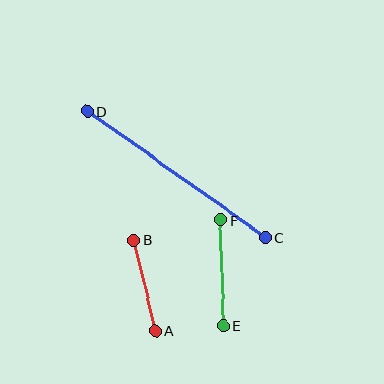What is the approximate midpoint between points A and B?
The midpoint is at approximately (145, 286) pixels.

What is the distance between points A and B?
The distance is approximately 92 pixels.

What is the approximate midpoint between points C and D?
The midpoint is at approximately (176, 174) pixels.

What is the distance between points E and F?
The distance is approximately 106 pixels.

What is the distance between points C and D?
The distance is approximately 218 pixels.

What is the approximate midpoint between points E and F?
The midpoint is at approximately (222, 273) pixels.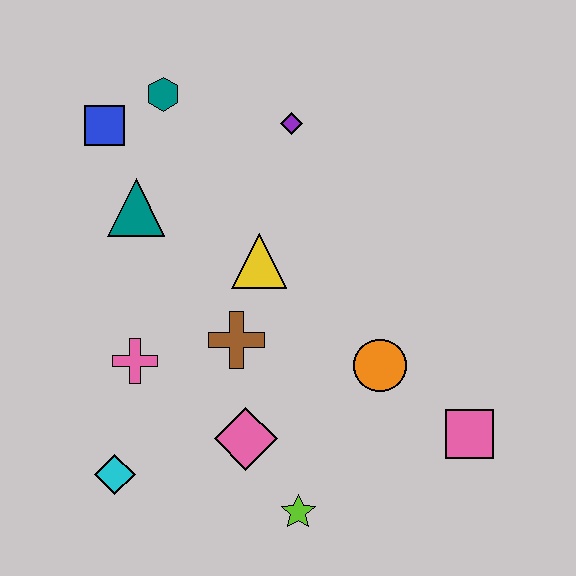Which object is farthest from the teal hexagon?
The pink square is farthest from the teal hexagon.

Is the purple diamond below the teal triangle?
No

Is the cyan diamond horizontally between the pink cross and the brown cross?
No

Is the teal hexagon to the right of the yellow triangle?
No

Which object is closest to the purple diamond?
The teal hexagon is closest to the purple diamond.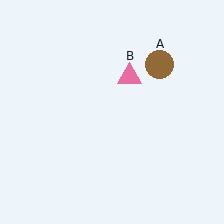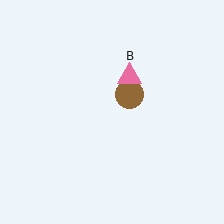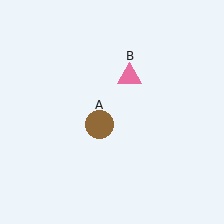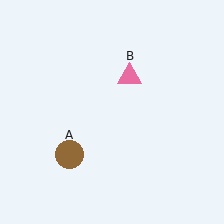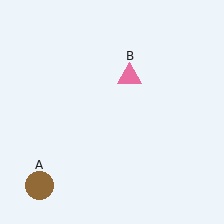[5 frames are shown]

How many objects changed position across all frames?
1 object changed position: brown circle (object A).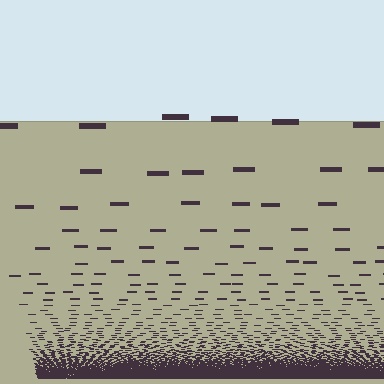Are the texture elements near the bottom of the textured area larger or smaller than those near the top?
Smaller. The gradient is inverted — elements near the bottom are smaller and denser.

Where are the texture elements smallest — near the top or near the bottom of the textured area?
Near the bottom.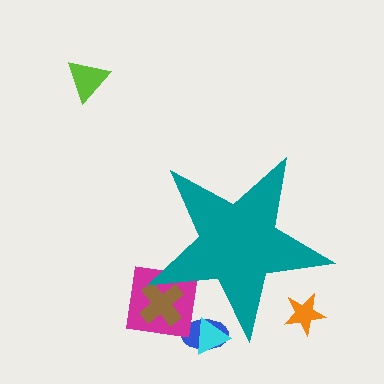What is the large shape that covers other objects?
A teal star.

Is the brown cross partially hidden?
Yes, the brown cross is partially hidden behind the teal star.